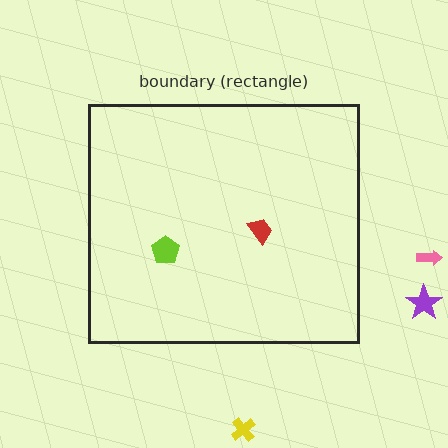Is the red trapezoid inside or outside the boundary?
Inside.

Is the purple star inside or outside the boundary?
Outside.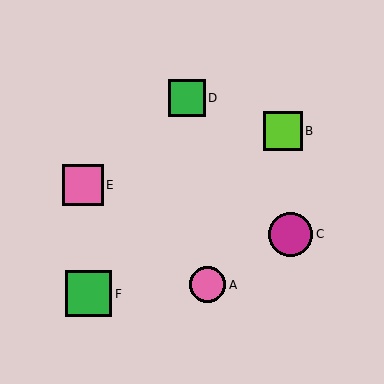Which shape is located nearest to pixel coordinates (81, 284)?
The green square (labeled F) at (89, 294) is nearest to that location.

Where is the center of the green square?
The center of the green square is at (89, 294).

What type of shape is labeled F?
Shape F is a green square.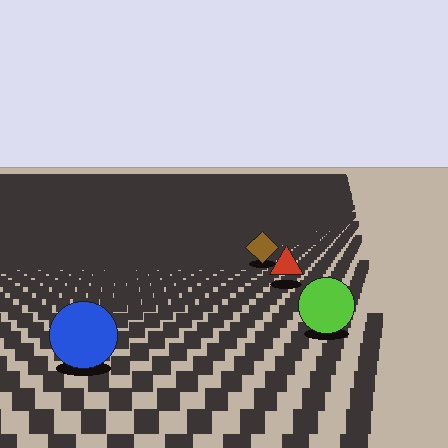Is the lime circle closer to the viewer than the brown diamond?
Yes. The lime circle is closer — you can tell from the texture gradient: the ground texture is coarser near it.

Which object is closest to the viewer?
The blue circle is closest. The texture marks near it are larger and more spread out.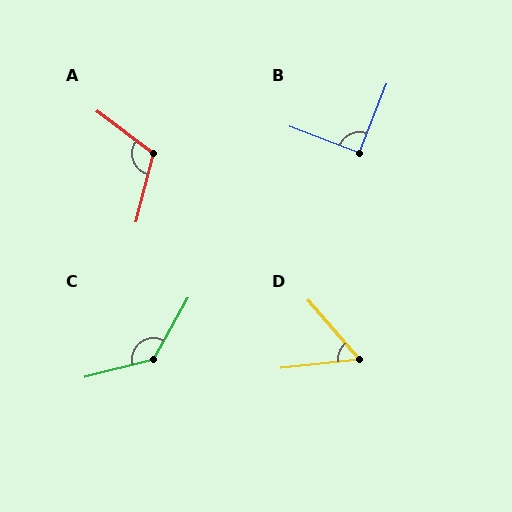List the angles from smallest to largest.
D (56°), B (91°), A (113°), C (133°).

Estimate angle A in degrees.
Approximately 113 degrees.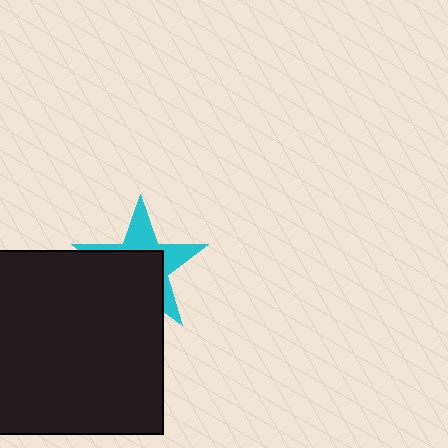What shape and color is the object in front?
The object in front is a black square.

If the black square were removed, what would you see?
You would see the complete cyan star.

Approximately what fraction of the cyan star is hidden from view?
Roughly 57% of the cyan star is hidden behind the black square.